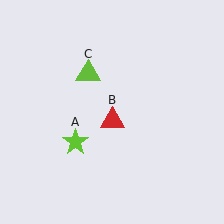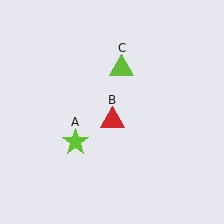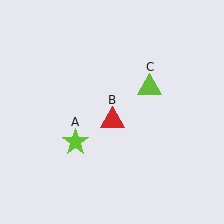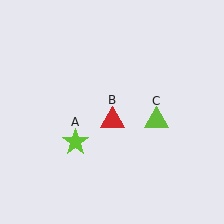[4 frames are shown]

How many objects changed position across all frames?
1 object changed position: lime triangle (object C).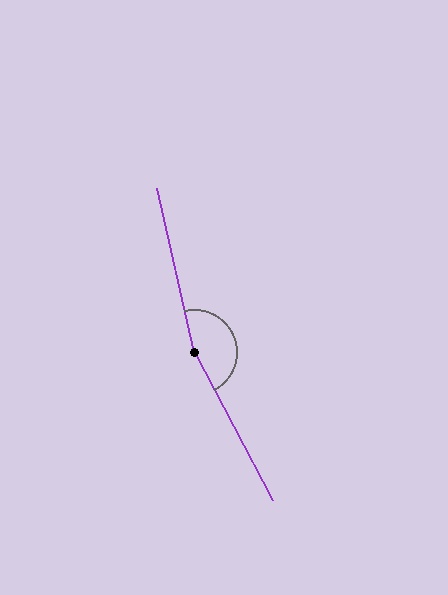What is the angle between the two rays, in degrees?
Approximately 165 degrees.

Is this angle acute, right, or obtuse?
It is obtuse.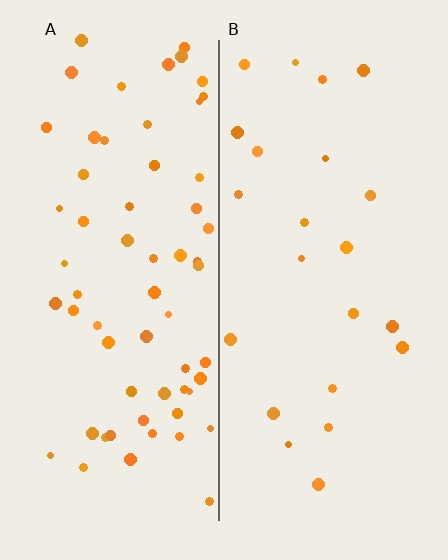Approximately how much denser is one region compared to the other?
Approximately 2.8× — region A over region B.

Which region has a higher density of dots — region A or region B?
A (the left).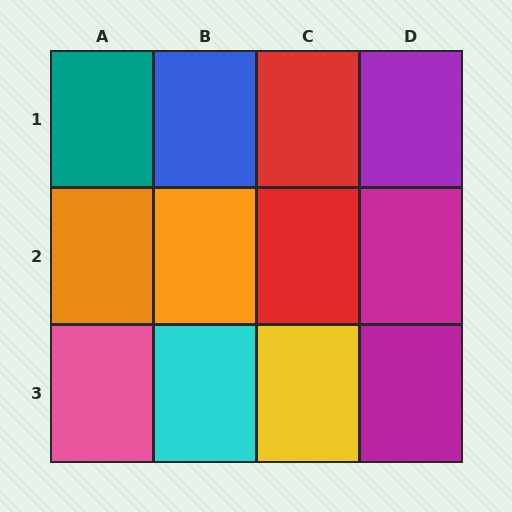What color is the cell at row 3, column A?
Pink.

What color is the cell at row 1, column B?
Blue.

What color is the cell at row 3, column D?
Magenta.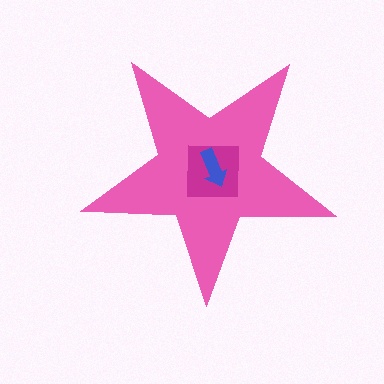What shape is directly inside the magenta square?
The blue arrow.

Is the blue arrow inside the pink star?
Yes.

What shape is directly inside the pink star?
The magenta square.